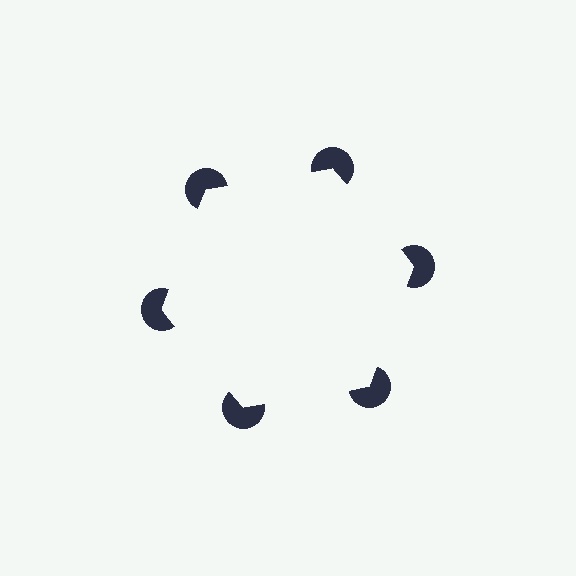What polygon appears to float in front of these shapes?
An illusory hexagon — its edges are inferred from the aligned wedge cuts in the pac-man discs, not physically drawn.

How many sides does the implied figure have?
6 sides.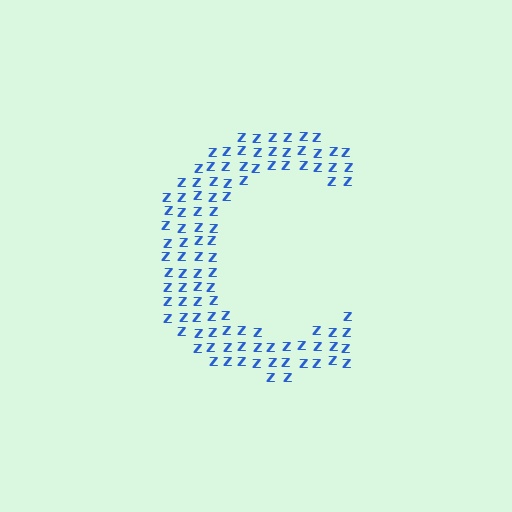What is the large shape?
The large shape is the letter C.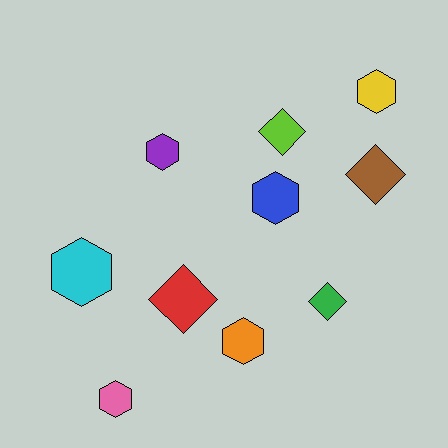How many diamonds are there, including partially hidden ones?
There are 4 diamonds.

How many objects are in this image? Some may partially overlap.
There are 10 objects.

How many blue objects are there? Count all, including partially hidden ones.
There is 1 blue object.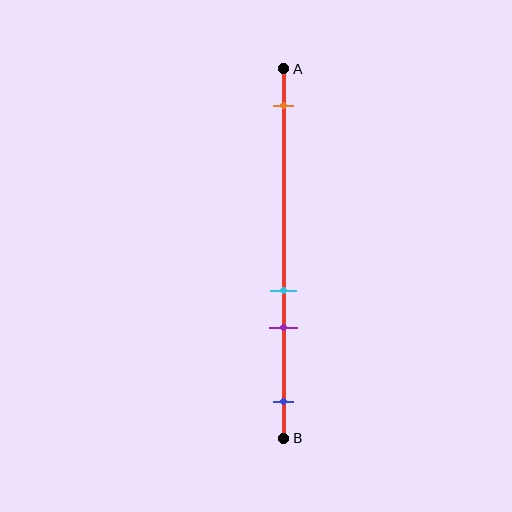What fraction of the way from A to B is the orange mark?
The orange mark is approximately 10% (0.1) of the way from A to B.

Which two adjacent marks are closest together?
The cyan and purple marks are the closest adjacent pair.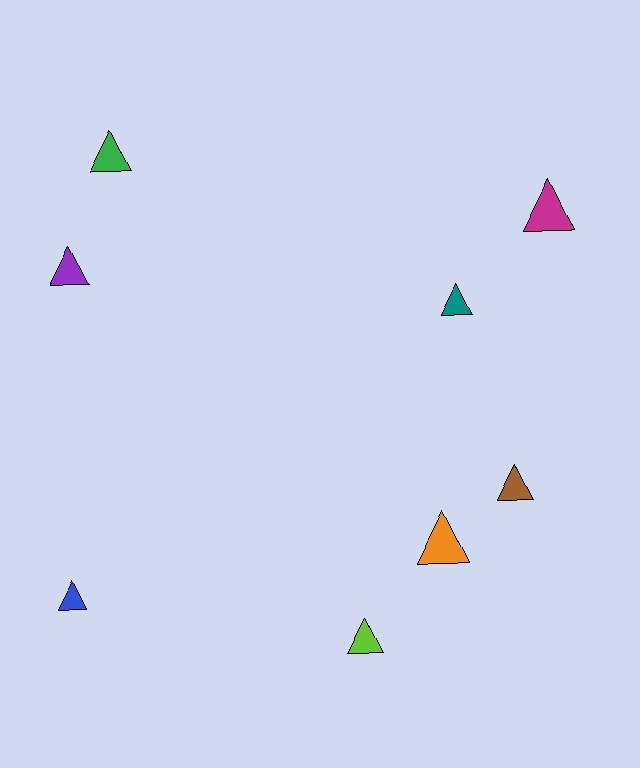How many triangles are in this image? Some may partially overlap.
There are 8 triangles.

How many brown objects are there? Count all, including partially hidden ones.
There is 1 brown object.